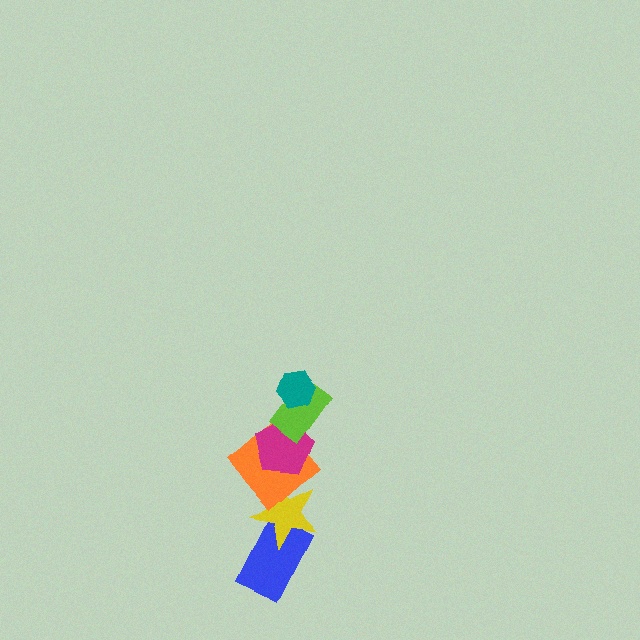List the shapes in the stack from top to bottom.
From top to bottom: the teal hexagon, the lime rectangle, the magenta pentagon, the orange diamond, the yellow star, the blue rectangle.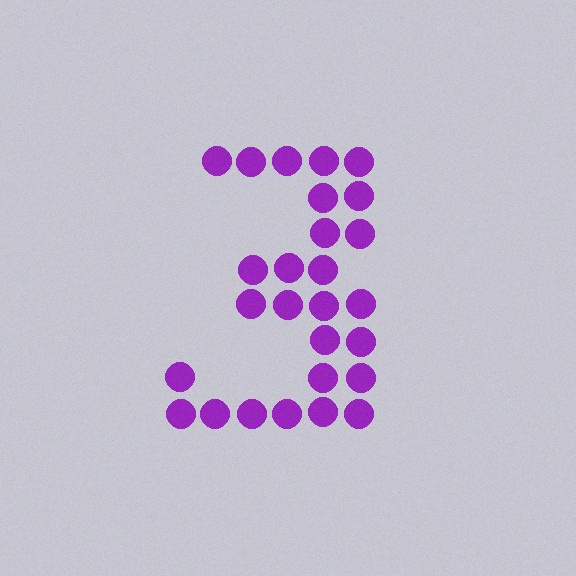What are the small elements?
The small elements are circles.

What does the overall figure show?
The overall figure shows the digit 3.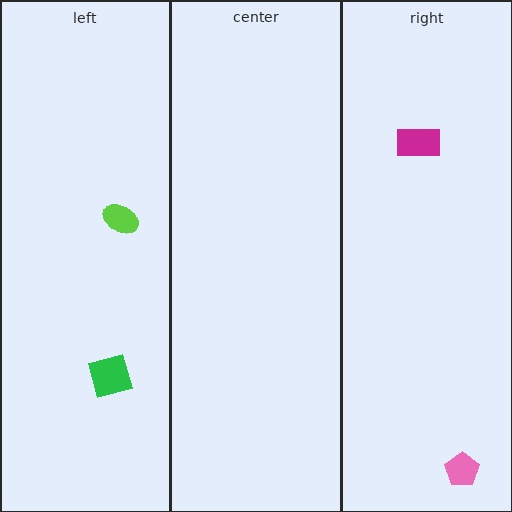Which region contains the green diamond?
The left region.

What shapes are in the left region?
The green diamond, the lime ellipse.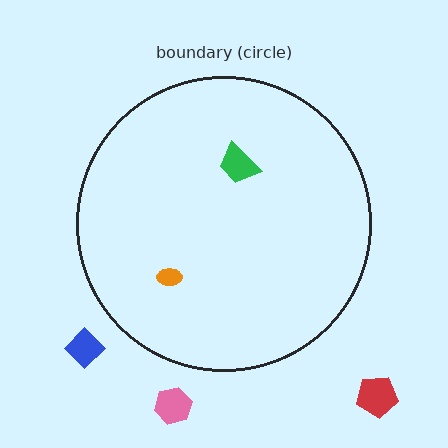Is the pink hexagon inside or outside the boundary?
Outside.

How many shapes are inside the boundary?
2 inside, 3 outside.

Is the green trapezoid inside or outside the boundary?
Inside.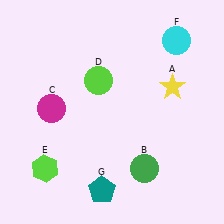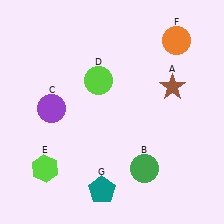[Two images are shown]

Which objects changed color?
A changed from yellow to brown. C changed from magenta to purple. F changed from cyan to orange.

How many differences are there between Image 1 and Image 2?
There are 3 differences between the two images.